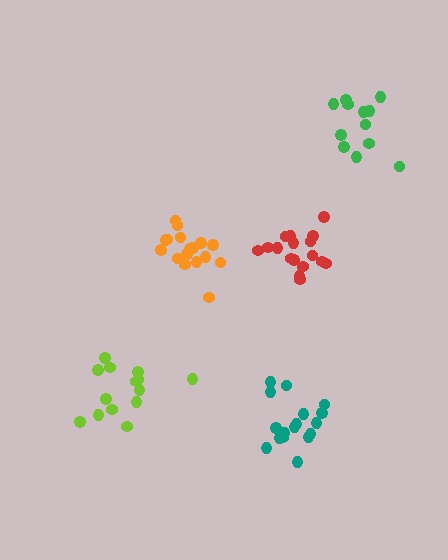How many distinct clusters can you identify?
There are 5 distinct clusters.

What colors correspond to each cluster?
The clusters are colored: orange, red, lime, teal, green.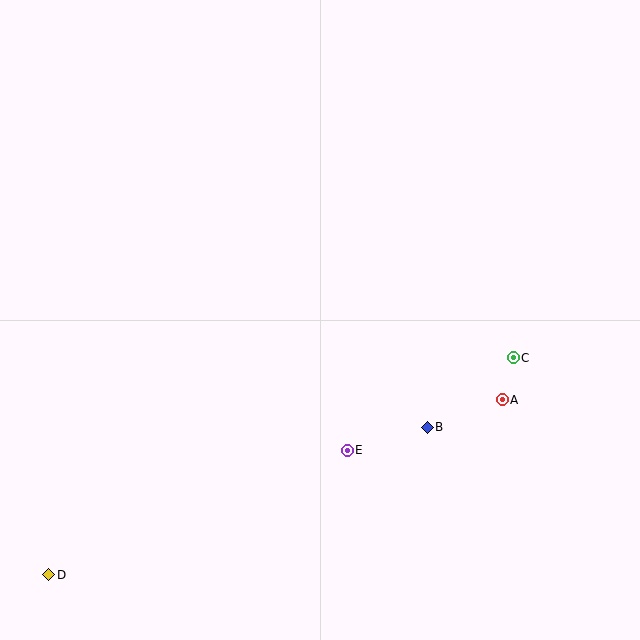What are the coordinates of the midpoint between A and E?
The midpoint between A and E is at (425, 425).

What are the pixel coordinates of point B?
Point B is at (427, 427).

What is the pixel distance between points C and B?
The distance between C and B is 111 pixels.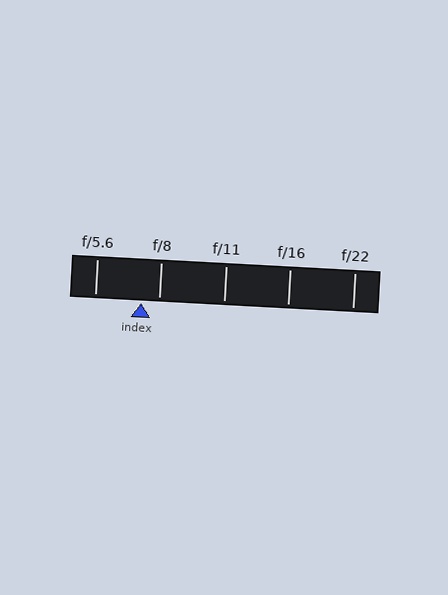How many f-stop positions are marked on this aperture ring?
There are 5 f-stop positions marked.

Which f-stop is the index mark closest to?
The index mark is closest to f/8.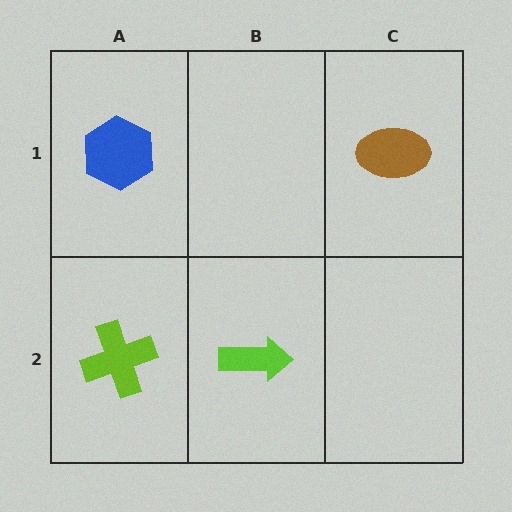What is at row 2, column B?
A lime arrow.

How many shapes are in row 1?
2 shapes.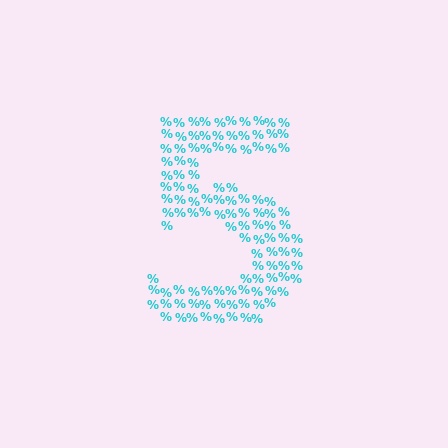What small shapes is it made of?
It is made of small percent signs.